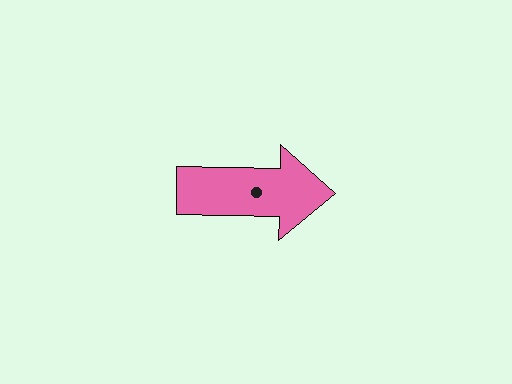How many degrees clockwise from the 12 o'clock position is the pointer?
Approximately 91 degrees.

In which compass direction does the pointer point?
East.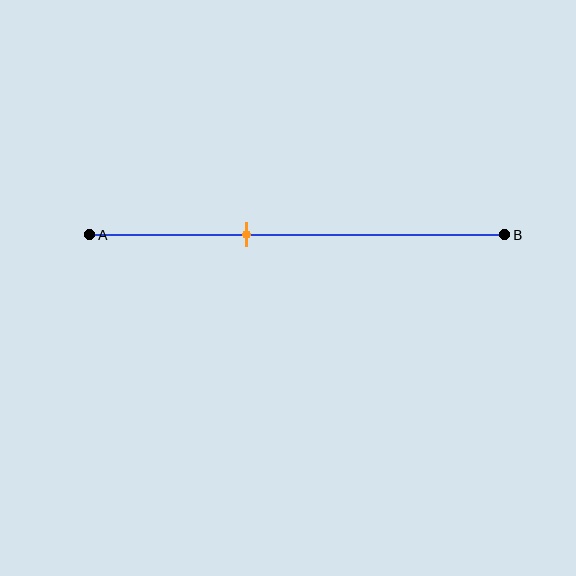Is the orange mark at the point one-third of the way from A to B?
No, the mark is at about 40% from A, not at the 33% one-third point.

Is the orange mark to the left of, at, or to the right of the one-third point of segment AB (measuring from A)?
The orange mark is to the right of the one-third point of segment AB.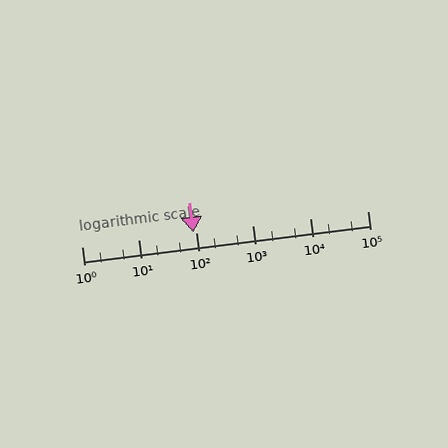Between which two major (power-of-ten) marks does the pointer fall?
The pointer is between 10 and 100.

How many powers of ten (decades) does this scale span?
The scale spans 5 decades, from 1 to 100000.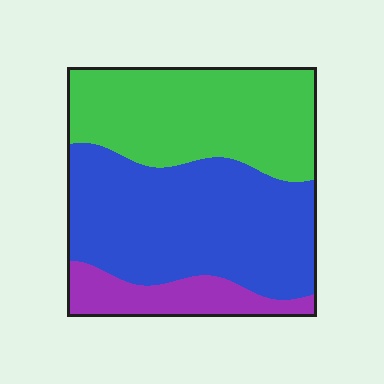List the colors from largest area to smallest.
From largest to smallest: blue, green, purple.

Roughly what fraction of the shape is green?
Green takes up about three eighths (3/8) of the shape.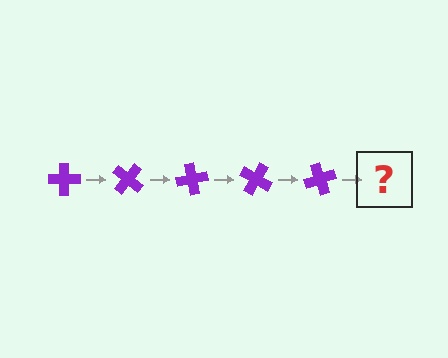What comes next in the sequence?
The next element should be a purple cross rotated 200 degrees.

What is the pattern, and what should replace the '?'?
The pattern is that the cross rotates 40 degrees each step. The '?' should be a purple cross rotated 200 degrees.